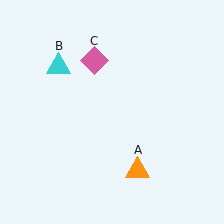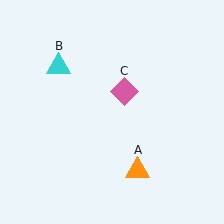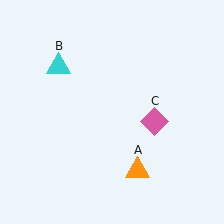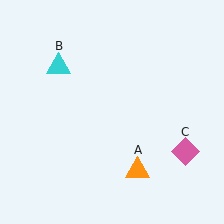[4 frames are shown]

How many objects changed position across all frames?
1 object changed position: pink diamond (object C).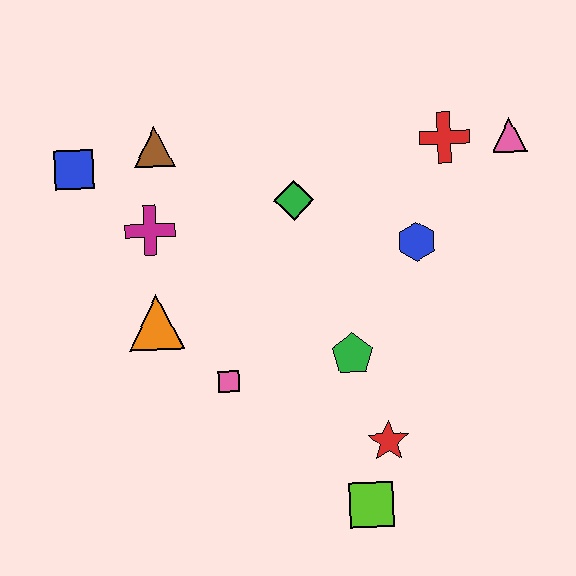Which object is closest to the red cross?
The pink triangle is closest to the red cross.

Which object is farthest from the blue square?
The lime square is farthest from the blue square.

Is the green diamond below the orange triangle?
No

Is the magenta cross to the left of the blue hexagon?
Yes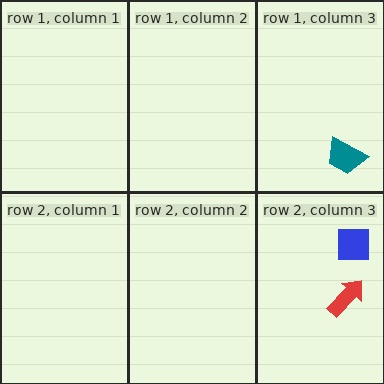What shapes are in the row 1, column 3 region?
The teal trapezoid.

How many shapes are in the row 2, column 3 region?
2.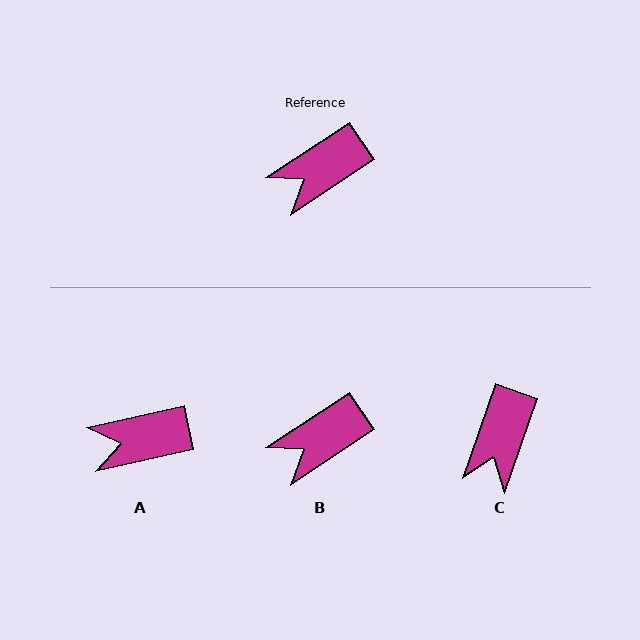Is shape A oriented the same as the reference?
No, it is off by about 21 degrees.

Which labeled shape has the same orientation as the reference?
B.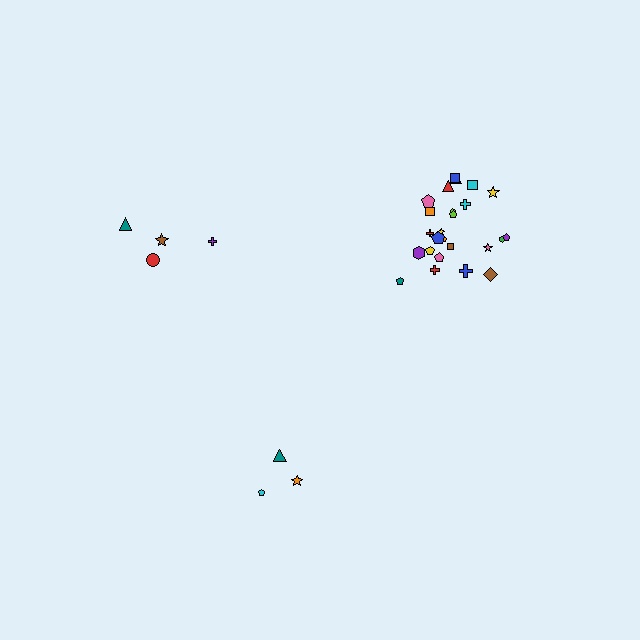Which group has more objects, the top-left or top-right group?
The top-right group.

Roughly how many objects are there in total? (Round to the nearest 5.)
Roughly 30 objects in total.